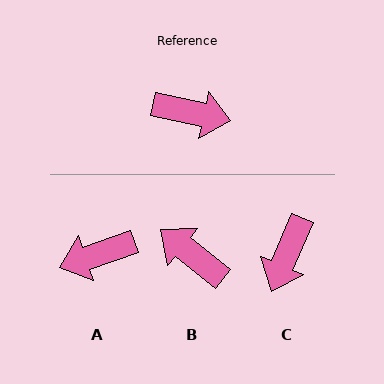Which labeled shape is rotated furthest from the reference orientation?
B, about 154 degrees away.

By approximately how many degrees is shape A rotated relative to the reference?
Approximately 149 degrees clockwise.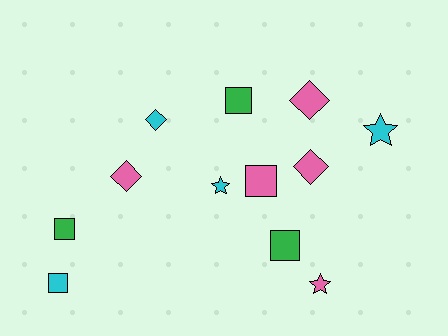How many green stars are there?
There are no green stars.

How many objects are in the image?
There are 12 objects.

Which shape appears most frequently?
Square, with 5 objects.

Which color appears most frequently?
Pink, with 5 objects.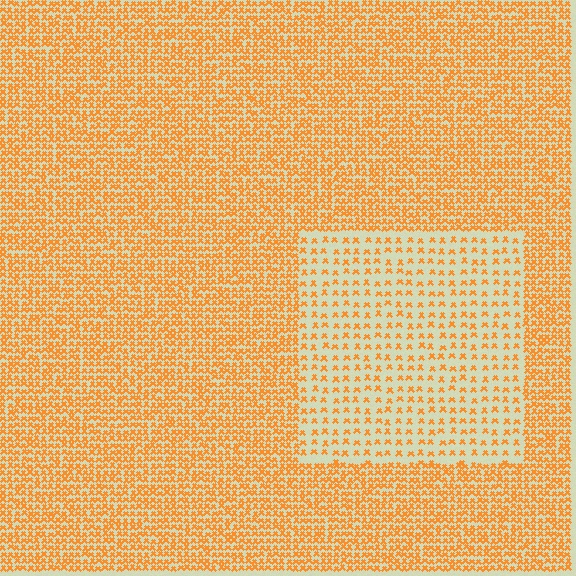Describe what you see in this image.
The image contains small orange elements arranged at two different densities. A rectangle-shaped region is visible where the elements are less densely packed than the surrounding area.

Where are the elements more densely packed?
The elements are more densely packed outside the rectangle boundary.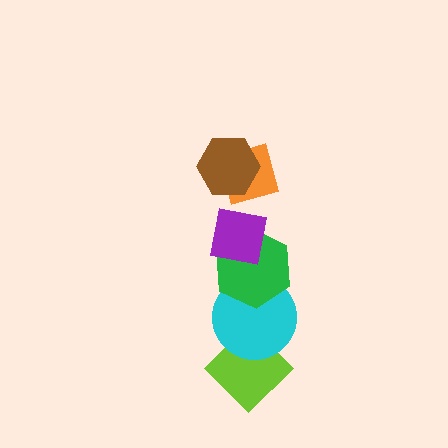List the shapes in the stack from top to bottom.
From top to bottom: the brown hexagon, the orange diamond, the purple square, the green hexagon, the cyan circle, the lime diamond.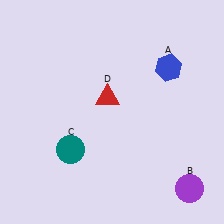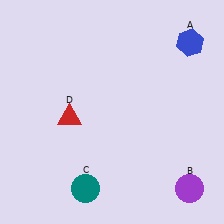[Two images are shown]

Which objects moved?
The objects that moved are: the blue hexagon (A), the teal circle (C), the red triangle (D).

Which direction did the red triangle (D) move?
The red triangle (D) moved left.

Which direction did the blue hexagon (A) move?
The blue hexagon (A) moved up.